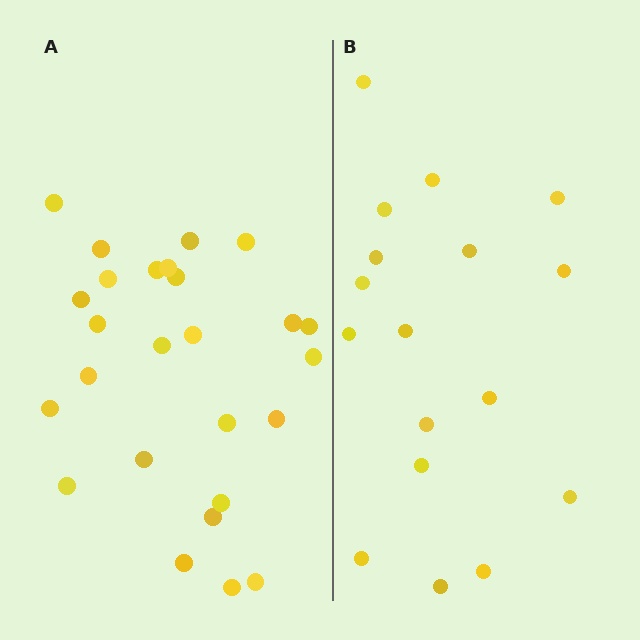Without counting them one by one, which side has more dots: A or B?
Region A (the left region) has more dots.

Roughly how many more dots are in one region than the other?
Region A has roughly 8 or so more dots than region B.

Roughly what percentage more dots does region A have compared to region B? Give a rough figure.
About 55% more.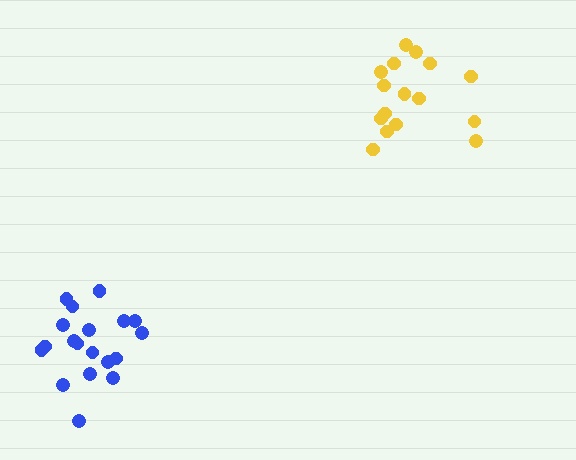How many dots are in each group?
Group 1: 16 dots, Group 2: 19 dots (35 total).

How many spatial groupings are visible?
There are 2 spatial groupings.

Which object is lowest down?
The blue cluster is bottommost.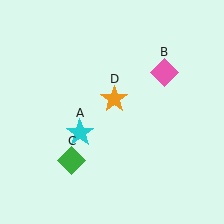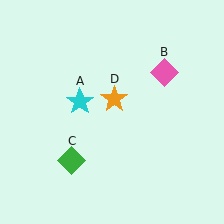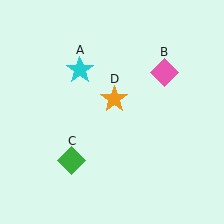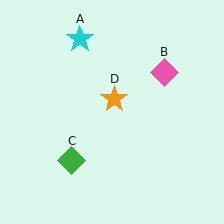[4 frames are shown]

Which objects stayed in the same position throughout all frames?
Pink diamond (object B) and green diamond (object C) and orange star (object D) remained stationary.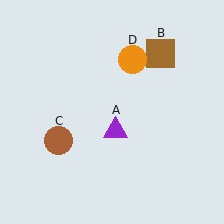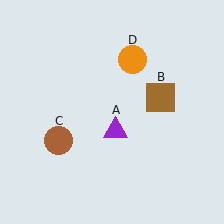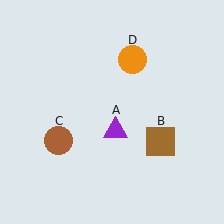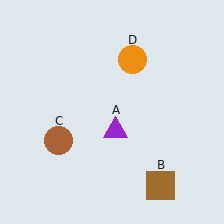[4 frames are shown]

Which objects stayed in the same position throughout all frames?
Purple triangle (object A) and brown circle (object C) and orange circle (object D) remained stationary.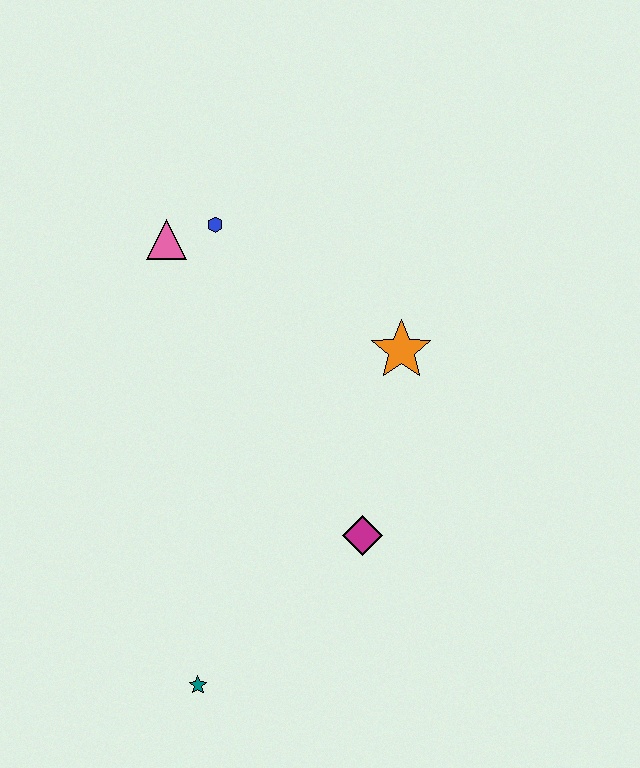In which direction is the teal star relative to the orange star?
The teal star is below the orange star.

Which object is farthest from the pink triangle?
The teal star is farthest from the pink triangle.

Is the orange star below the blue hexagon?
Yes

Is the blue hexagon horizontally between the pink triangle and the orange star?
Yes